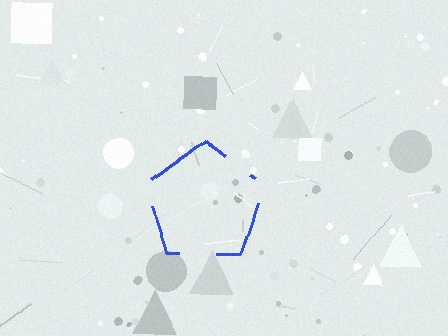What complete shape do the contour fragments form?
The contour fragments form a pentagon.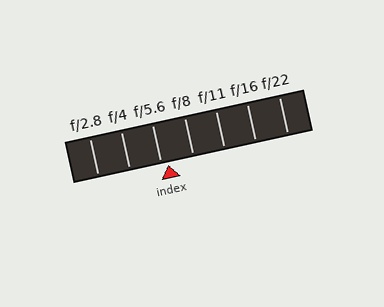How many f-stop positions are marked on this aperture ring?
There are 7 f-stop positions marked.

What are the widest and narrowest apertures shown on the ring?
The widest aperture shown is f/2.8 and the narrowest is f/22.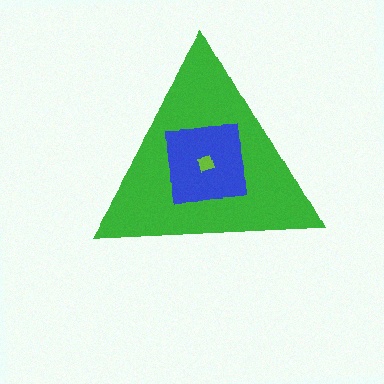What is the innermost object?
The lime diamond.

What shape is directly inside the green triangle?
The blue square.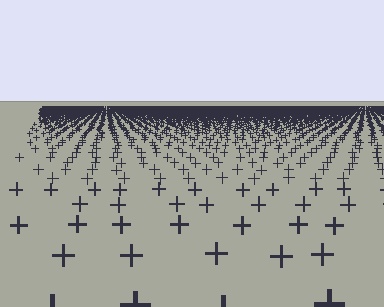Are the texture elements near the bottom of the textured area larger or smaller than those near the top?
Larger. Near the bottom, elements are closer to the viewer and appear at a bigger on-screen size.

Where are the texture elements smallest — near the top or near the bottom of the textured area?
Near the top.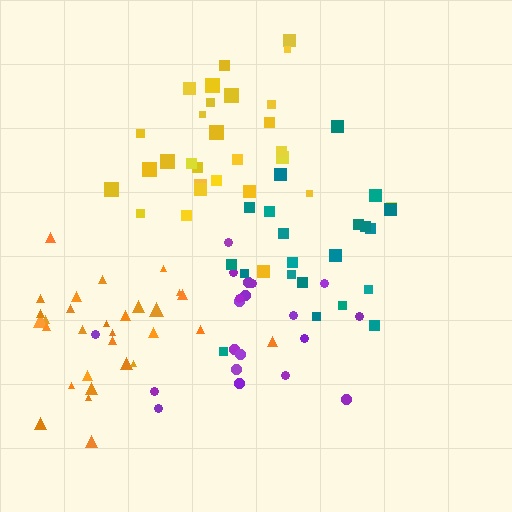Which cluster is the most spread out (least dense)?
Teal.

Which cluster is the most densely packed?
Orange.